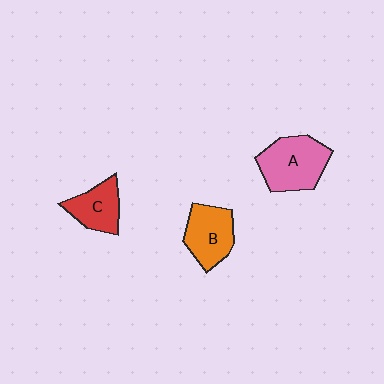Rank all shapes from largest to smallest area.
From largest to smallest: A (pink), B (orange), C (red).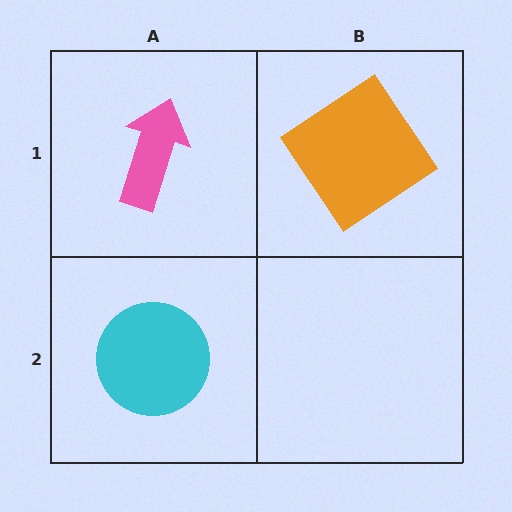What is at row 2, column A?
A cyan circle.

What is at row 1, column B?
An orange diamond.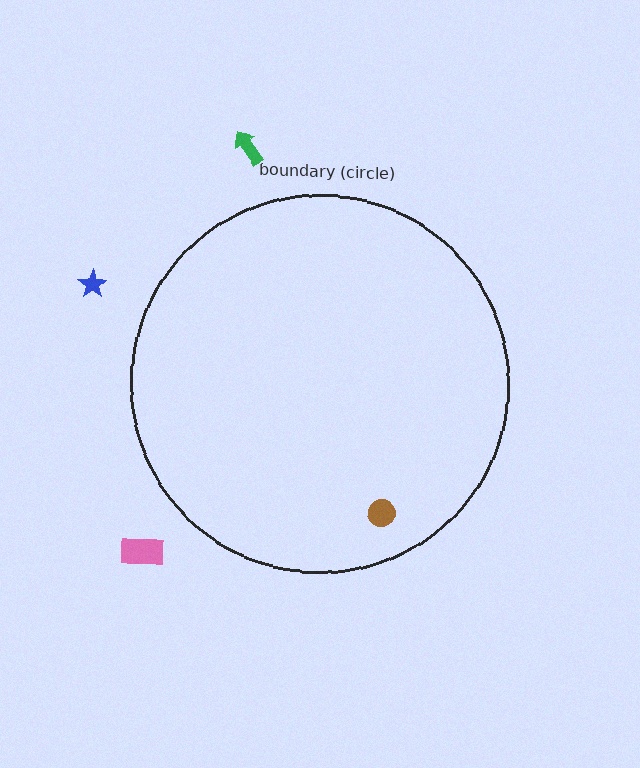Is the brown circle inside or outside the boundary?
Inside.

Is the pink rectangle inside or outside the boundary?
Outside.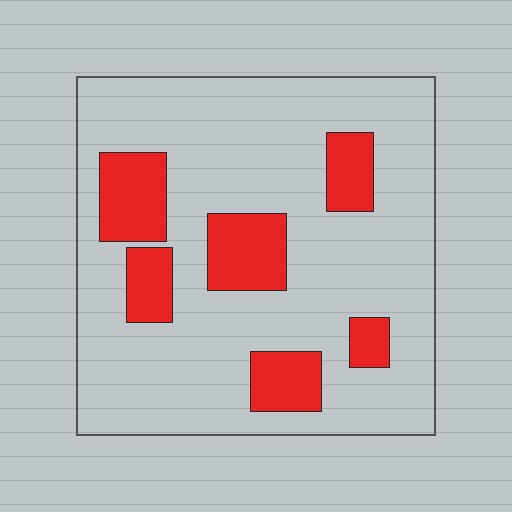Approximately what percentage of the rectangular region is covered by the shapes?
Approximately 20%.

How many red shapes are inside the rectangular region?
6.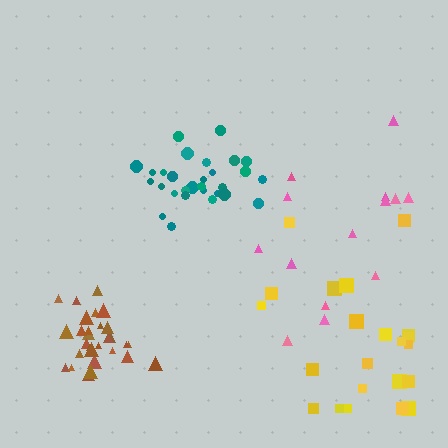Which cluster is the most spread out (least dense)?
Pink.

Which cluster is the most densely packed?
Brown.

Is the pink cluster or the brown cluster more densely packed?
Brown.